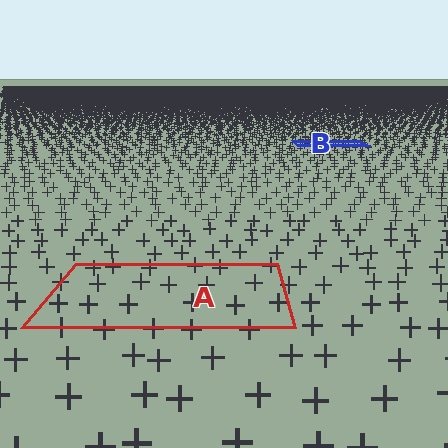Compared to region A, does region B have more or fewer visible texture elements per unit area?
Region B has more texture elements per unit area — they are packed more densely because it is farther away.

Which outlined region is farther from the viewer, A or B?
Region B is farther from the viewer — the texture elements inside it appear smaller and more densely packed.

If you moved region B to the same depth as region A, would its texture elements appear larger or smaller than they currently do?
They would appear larger. At a closer depth, the same texture elements are projected at a bigger on-screen size.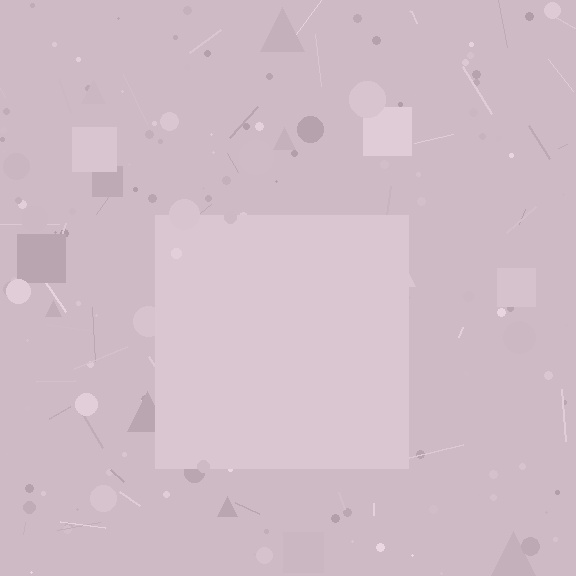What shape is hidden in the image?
A square is hidden in the image.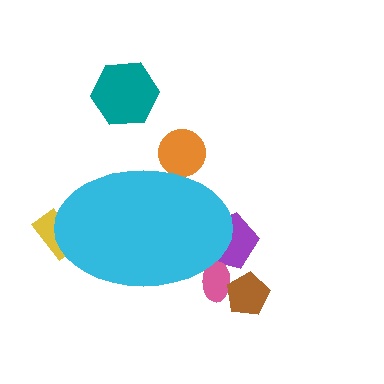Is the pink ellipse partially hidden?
Yes, the pink ellipse is partially hidden behind the cyan ellipse.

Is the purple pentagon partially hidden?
Yes, the purple pentagon is partially hidden behind the cyan ellipse.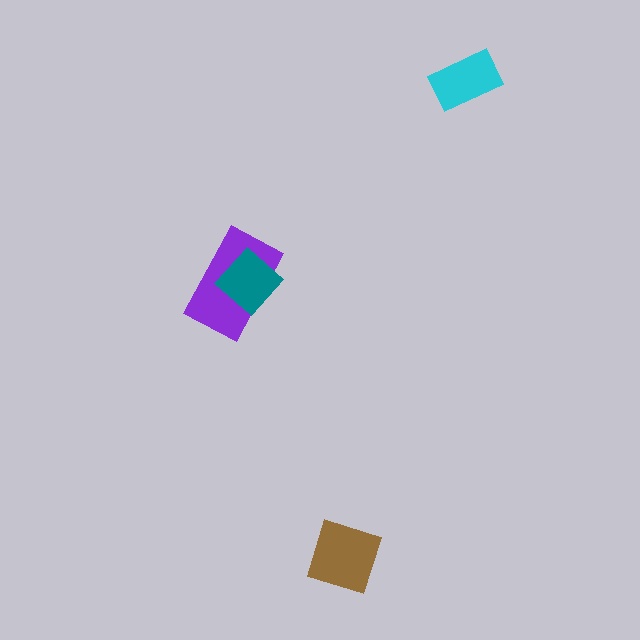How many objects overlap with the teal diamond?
1 object overlaps with the teal diamond.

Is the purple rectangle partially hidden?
Yes, it is partially covered by another shape.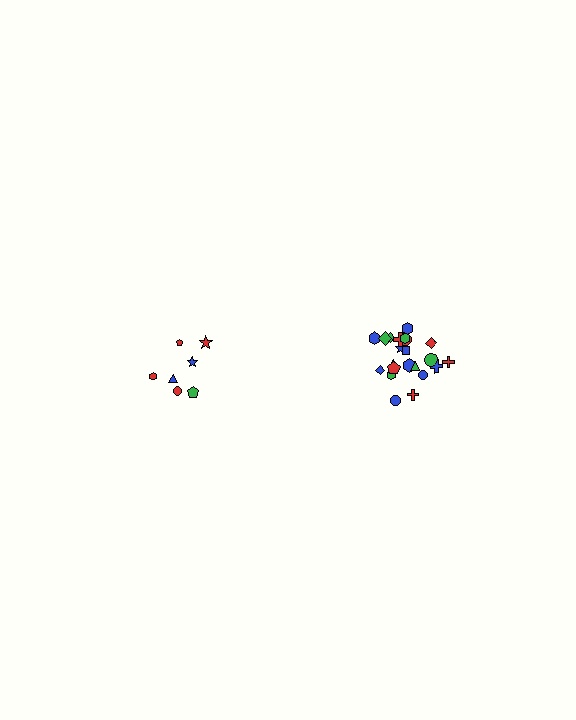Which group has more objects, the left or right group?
The right group.